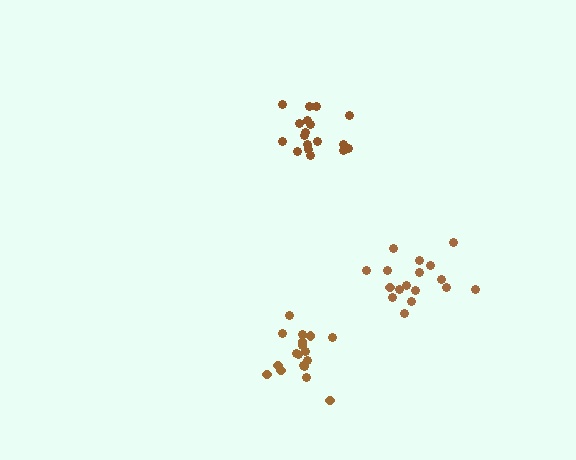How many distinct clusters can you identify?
There are 3 distinct clusters.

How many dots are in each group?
Group 1: 17 dots, Group 2: 18 dots, Group 3: 18 dots (53 total).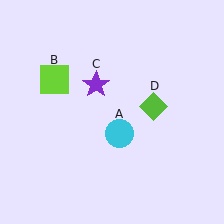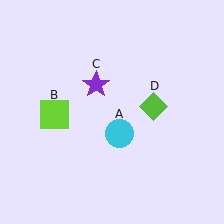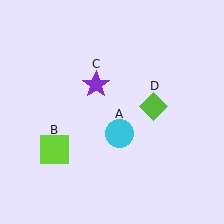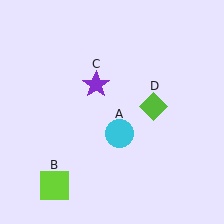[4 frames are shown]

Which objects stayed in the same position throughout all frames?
Cyan circle (object A) and purple star (object C) and lime diamond (object D) remained stationary.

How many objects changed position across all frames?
1 object changed position: lime square (object B).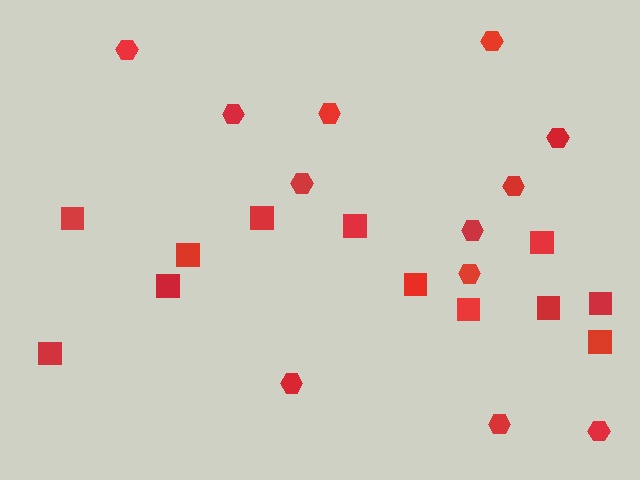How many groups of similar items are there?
There are 2 groups: one group of hexagons (12) and one group of squares (12).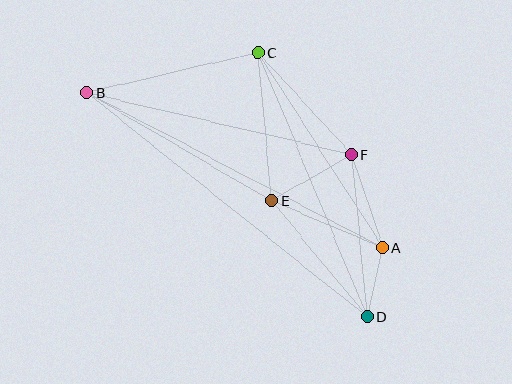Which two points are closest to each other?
Points A and D are closest to each other.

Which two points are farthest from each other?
Points B and D are farthest from each other.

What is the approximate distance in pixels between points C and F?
The distance between C and F is approximately 139 pixels.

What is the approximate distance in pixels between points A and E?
The distance between A and E is approximately 121 pixels.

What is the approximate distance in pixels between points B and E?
The distance between B and E is approximately 214 pixels.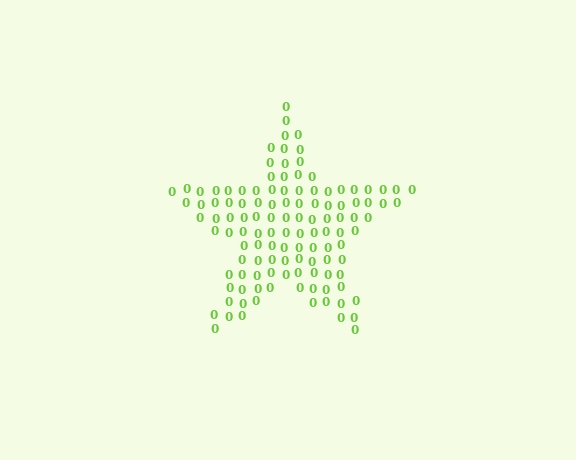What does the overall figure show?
The overall figure shows a star.